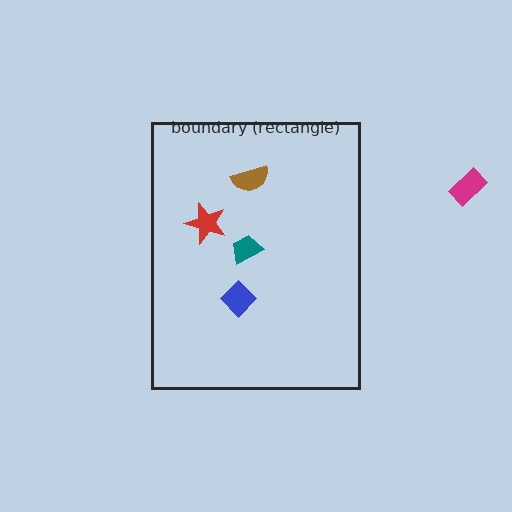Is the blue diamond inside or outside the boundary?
Inside.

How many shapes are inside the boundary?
4 inside, 1 outside.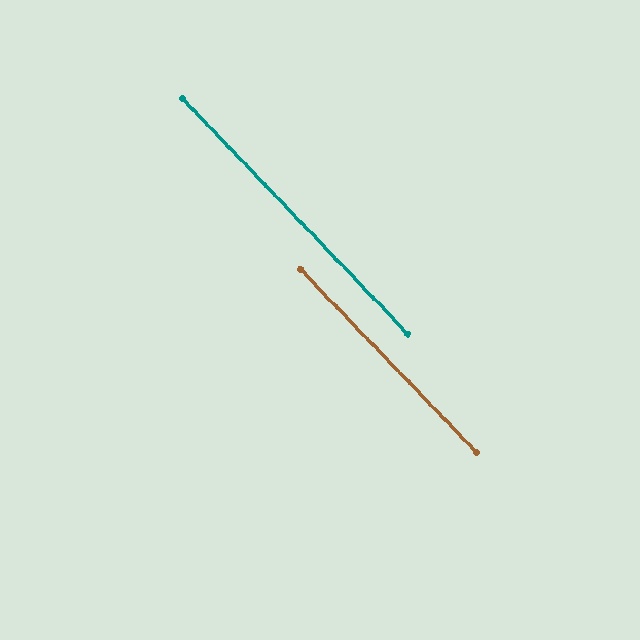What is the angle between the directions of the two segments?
Approximately 0 degrees.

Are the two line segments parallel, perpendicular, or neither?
Parallel — their directions differ by only 0.1°.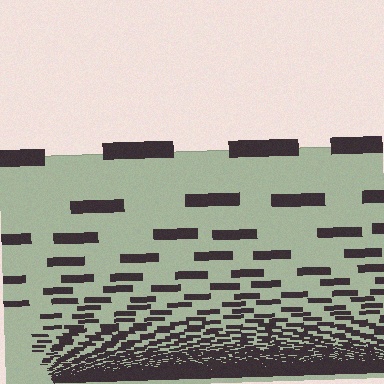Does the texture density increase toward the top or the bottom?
Density increases toward the bottom.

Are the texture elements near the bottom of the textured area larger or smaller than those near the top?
Smaller. The gradient is inverted — elements near the bottom are smaller and denser.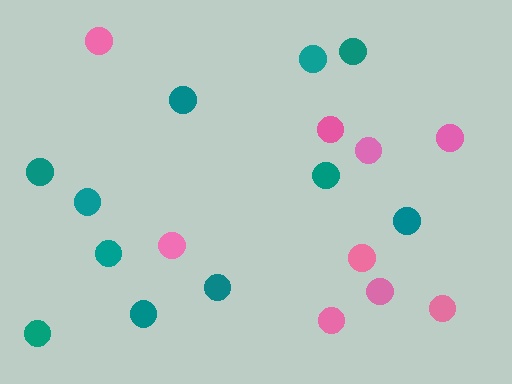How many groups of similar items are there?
There are 2 groups: one group of pink circles (9) and one group of teal circles (11).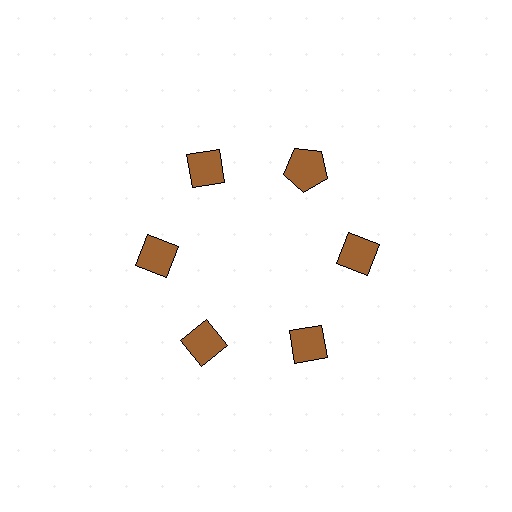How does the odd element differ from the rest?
It has a different shape: pentagon instead of diamond.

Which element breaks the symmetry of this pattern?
The brown pentagon at roughly the 1 o'clock position breaks the symmetry. All other shapes are brown diamonds.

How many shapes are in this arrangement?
There are 6 shapes arranged in a ring pattern.